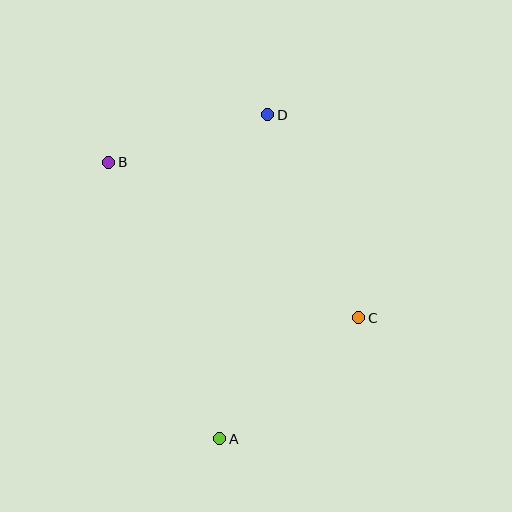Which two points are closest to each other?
Points B and D are closest to each other.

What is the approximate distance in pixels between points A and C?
The distance between A and C is approximately 184 pixels.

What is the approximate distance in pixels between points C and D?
The distance between C and D is approximately 223 pixels.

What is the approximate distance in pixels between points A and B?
The distance between A and B is approximately 298 pixels.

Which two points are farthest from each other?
Points A and D are farthest from each other.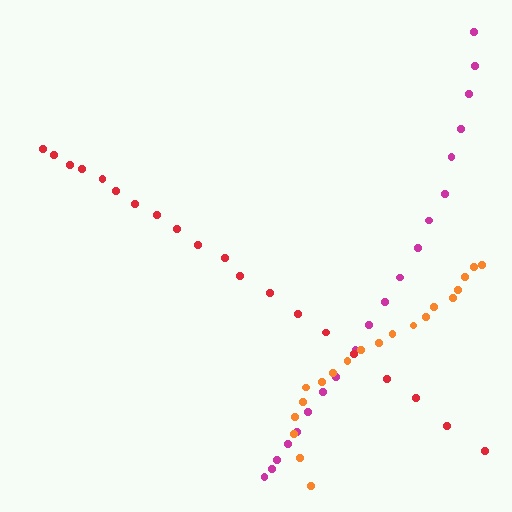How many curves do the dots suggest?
There are 3 distinct paths.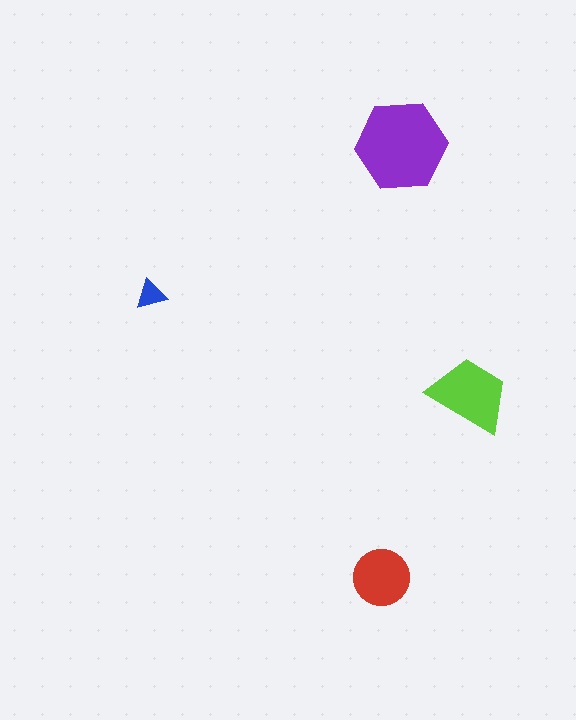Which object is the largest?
The purple hexagon.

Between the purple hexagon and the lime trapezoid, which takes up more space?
The purple hexagon.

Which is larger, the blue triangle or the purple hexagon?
The purple hexagon.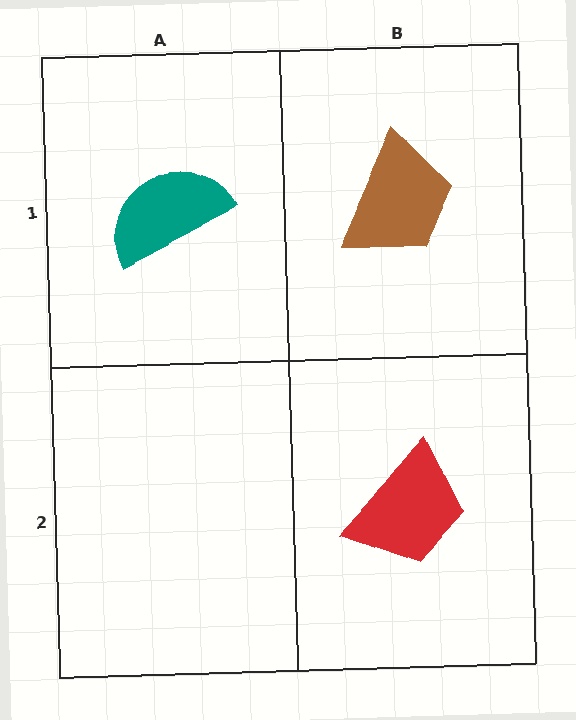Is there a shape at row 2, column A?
No, that cell is empty.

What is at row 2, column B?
A red trapezoid.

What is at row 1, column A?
A teal semicircle.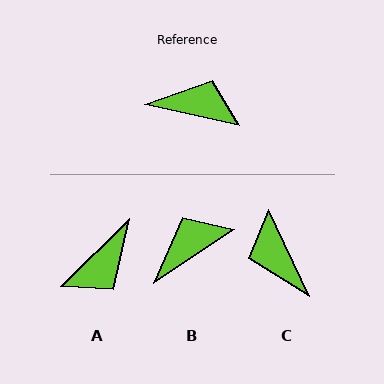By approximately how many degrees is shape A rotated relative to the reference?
Approximately 123 degrees clockwise.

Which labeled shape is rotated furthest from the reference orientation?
C, about 128 degrees away.